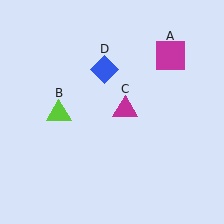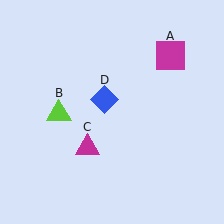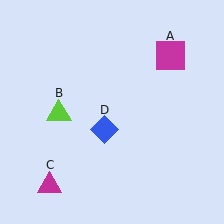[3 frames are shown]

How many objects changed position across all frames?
2 objects changed position: magenta triangle (object C), blue diamond (object D).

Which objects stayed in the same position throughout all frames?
Magenta square (object A) and lime triangle (object B) remained stationary.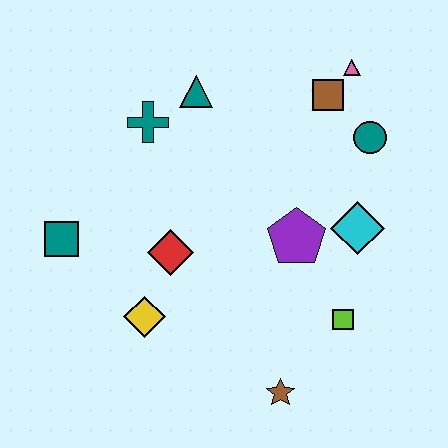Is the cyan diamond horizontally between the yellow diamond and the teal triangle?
No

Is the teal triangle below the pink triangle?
Yes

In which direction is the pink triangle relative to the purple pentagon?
The pink triangle is above the purple pentagon.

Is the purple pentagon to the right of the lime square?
No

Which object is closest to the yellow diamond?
The red diamond is closest to the yellow diamond.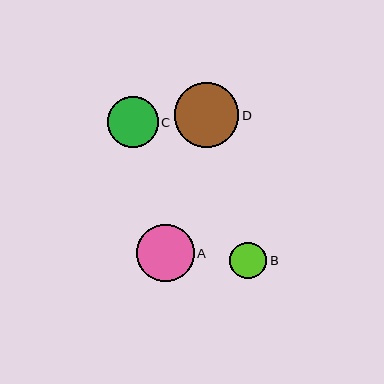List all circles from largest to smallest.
From largest to smallest: D, A, C, B.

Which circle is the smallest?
Circle B is the smallest with a size of approximately 37 pixels.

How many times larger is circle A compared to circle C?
Circle A is approximately 1.1 times the size of circle C.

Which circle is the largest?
Circle D is the largest with a size of approximately 64 pixels.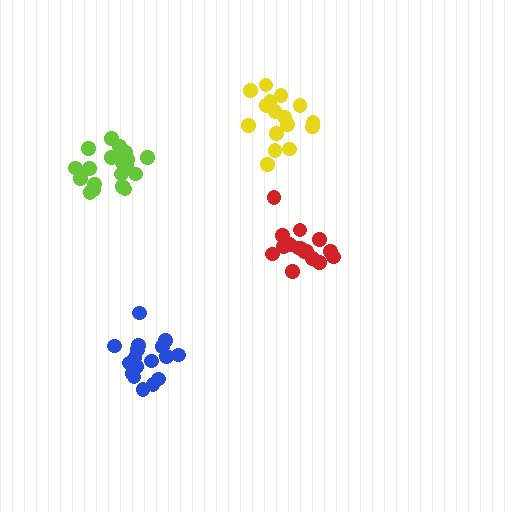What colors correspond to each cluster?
The clusters are colored: yellow, blue, red, lime.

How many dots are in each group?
Group 1: 16 dots, Group 2: 17 dots, Group 3: 16 dots, Group 4: 20 dots (69 total).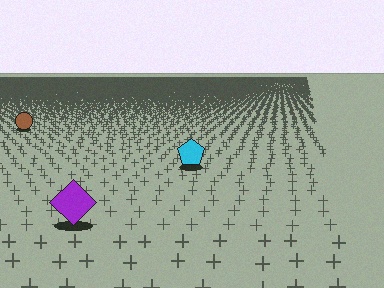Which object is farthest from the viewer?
The brown circle is farthest from the viewer. It appears smaller and the ground texture around it is denser.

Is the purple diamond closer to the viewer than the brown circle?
Yes. The purple diamond is closer — you can tell from the texture gradient: the ground texture is coarser near it.